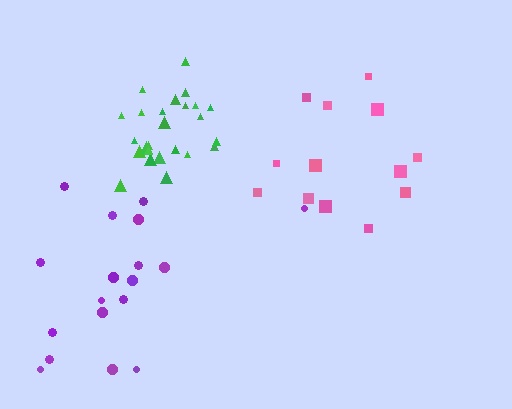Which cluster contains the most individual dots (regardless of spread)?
Green (25).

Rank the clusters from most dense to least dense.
green, pink, purple.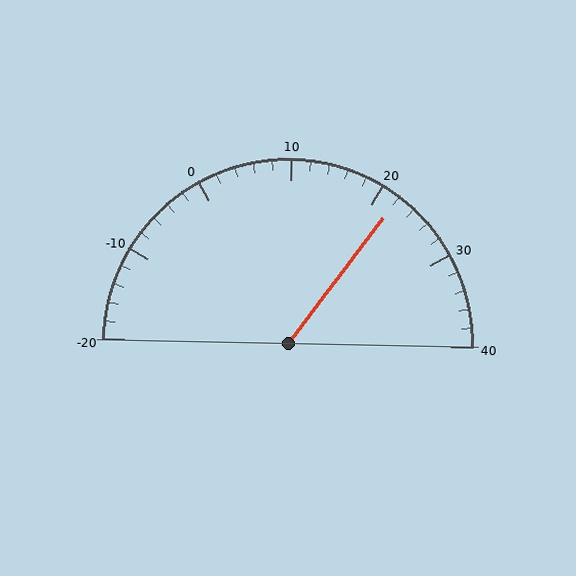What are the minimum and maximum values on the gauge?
The gauge ranges from -20 to 40.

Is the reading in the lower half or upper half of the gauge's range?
The reading is in the upper half of the range (-20 to 40).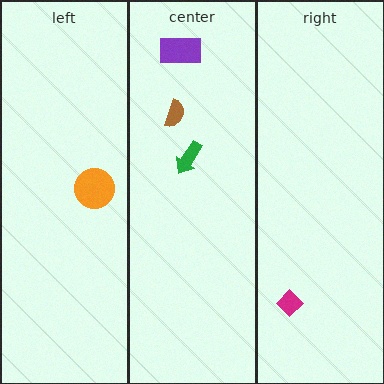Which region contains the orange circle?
The left region.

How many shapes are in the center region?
3.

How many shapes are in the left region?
1.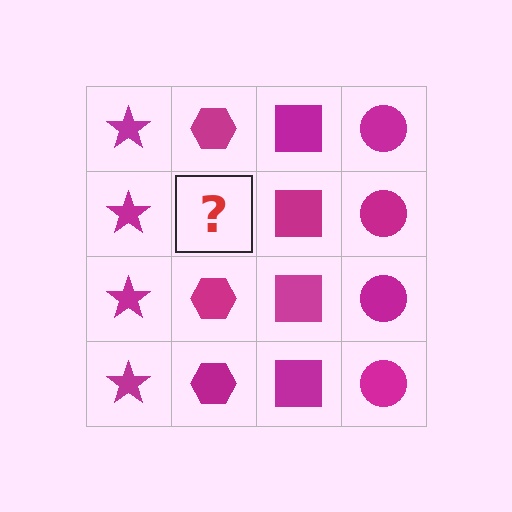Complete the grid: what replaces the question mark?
The question mark should be replaced with a magenta hexagon.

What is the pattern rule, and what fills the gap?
The rule is that each column has a consistent shape. The gap should be filled with a magenta hexagon.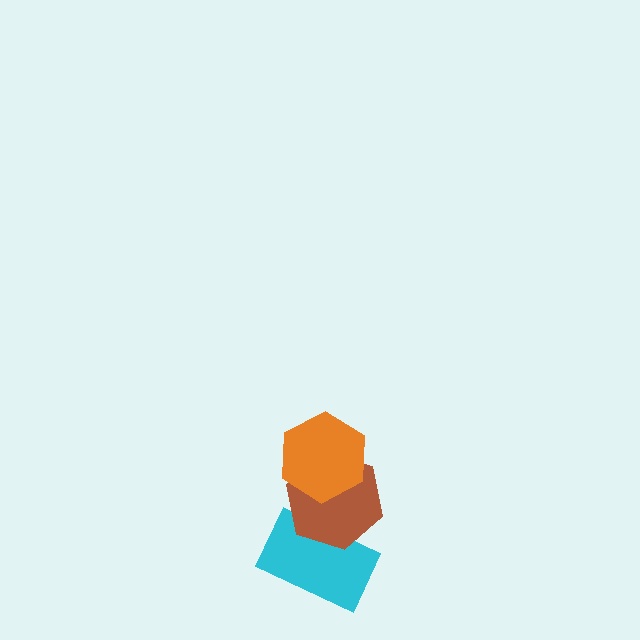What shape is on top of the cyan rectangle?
The brown hexagon is on top of the cyan rectangle.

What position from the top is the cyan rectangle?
The cyan rectangle is 3rd from the top.